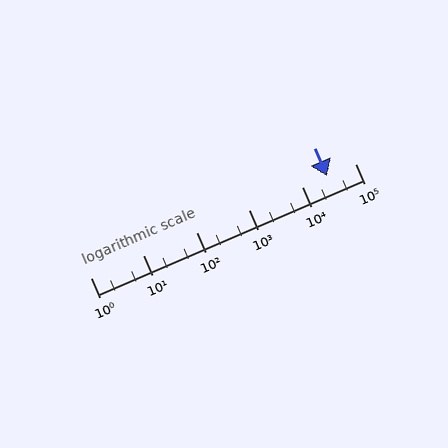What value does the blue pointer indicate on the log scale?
The pointer indicates approximately 30000.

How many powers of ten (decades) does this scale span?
The scale spans 5 decades, from 1 to 100000.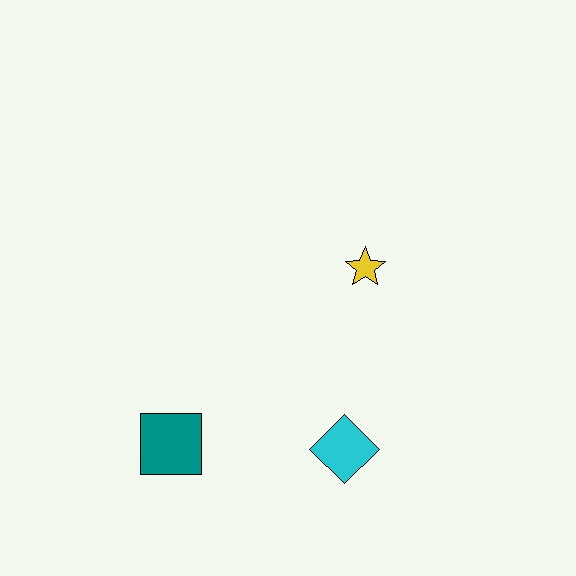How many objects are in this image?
There are 3 objects.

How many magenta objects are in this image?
There are no magenta objects.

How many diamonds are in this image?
There is 1 diamond.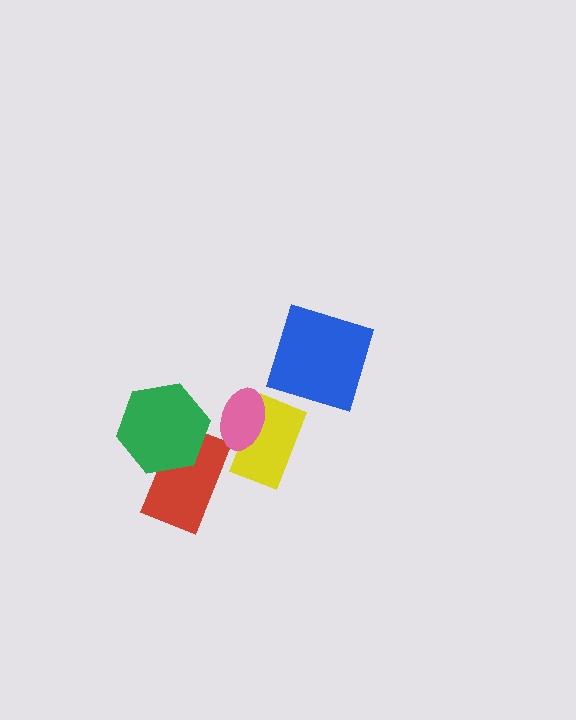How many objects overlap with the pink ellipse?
1 object overlaps with the pink ellipse.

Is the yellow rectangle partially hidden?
Yes, it is partially covered by another shape.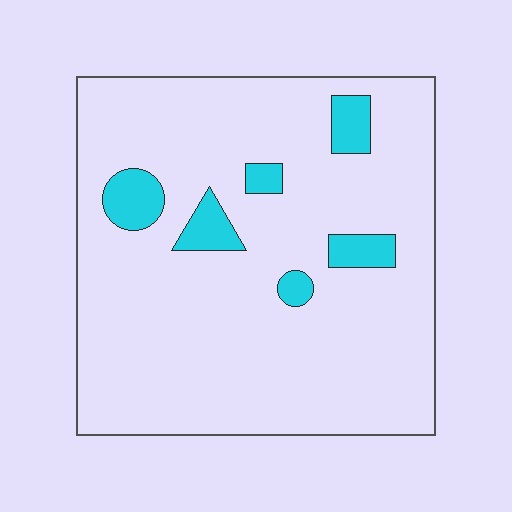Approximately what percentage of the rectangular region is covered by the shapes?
Approximately 10%.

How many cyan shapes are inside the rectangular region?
6.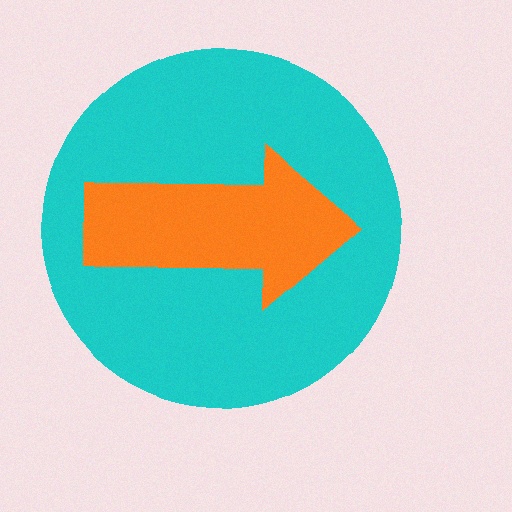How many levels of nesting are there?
2.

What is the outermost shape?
The cyan circle.